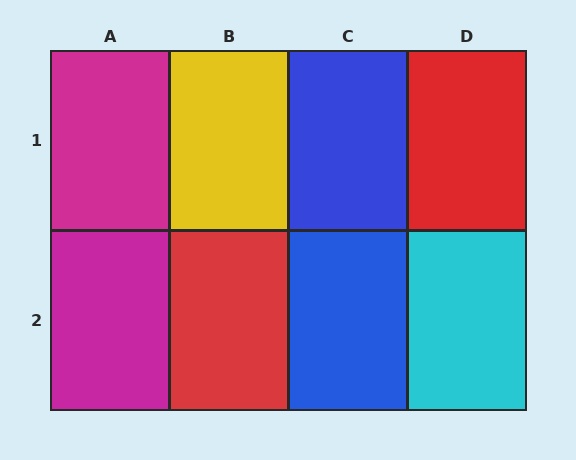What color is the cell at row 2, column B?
Red.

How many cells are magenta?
2 cells are magenta.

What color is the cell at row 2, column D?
Cyan.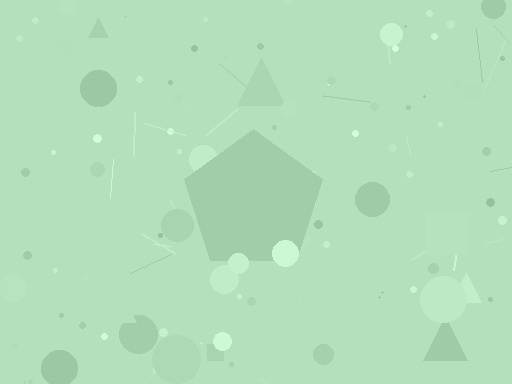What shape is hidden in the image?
A pentagon is hidden in the image.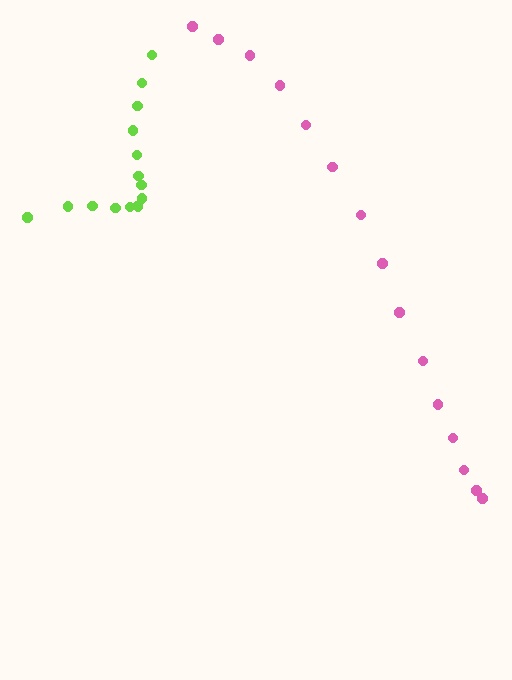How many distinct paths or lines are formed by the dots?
There are 2 distinct paths.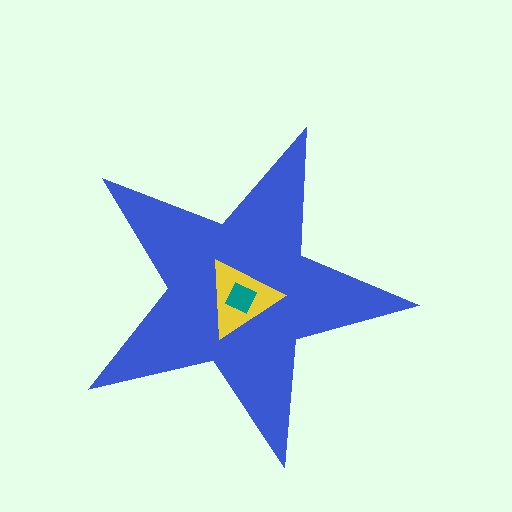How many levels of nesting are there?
3.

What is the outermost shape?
The blue star.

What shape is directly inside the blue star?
The yellow triangle.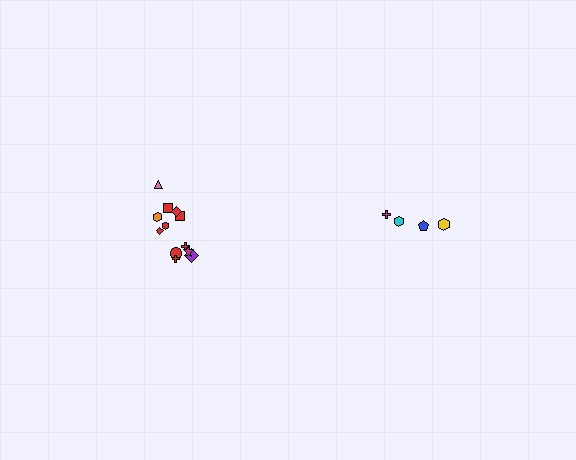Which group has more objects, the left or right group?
The left group.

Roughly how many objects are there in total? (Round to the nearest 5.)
Roughly 15 objects in total.